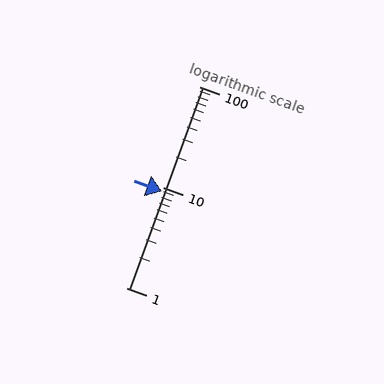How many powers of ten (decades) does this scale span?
The scale spans 2 decades, from 1 to 100.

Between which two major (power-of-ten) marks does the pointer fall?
The pointer is between 1 and 10.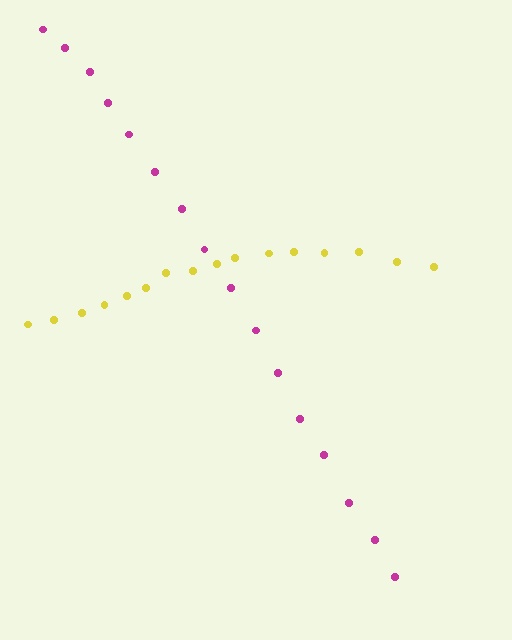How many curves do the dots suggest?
There are 2 distinct paths.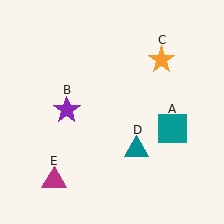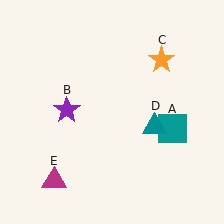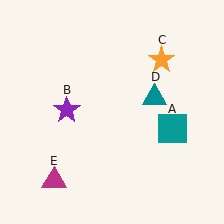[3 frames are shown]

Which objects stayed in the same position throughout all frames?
Teal square (object A) and purple star (object B) and orange star (object C) and magenta triangle (object E) remained stationary.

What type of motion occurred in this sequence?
The teal triangle (object D) rotated counterclockwise around the center of the scene.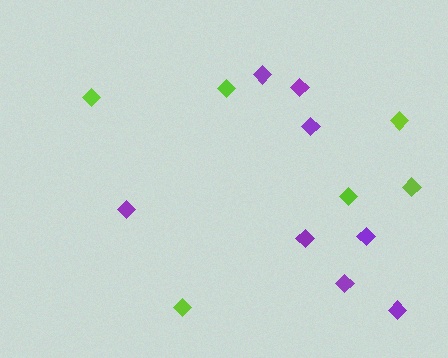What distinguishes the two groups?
There are 2 groups: one group of purple diamonds (8) and one group of lime diamonds (6).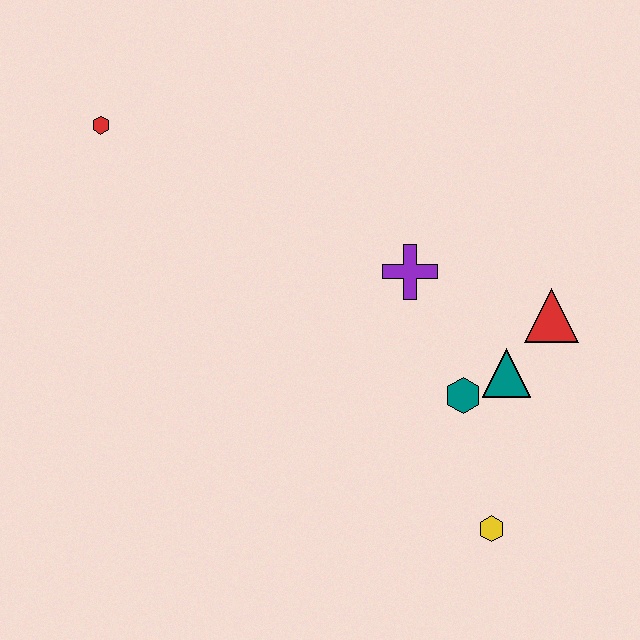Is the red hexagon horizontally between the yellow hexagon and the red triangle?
No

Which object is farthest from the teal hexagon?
The red hexagon is farthest from the teal hexagon.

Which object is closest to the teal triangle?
The teal hexagon is closest to the teal triangle.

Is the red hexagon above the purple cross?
Yes